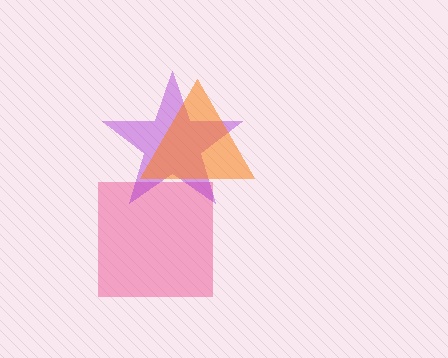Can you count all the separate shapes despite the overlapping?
Yes, there are 3 separate shapes.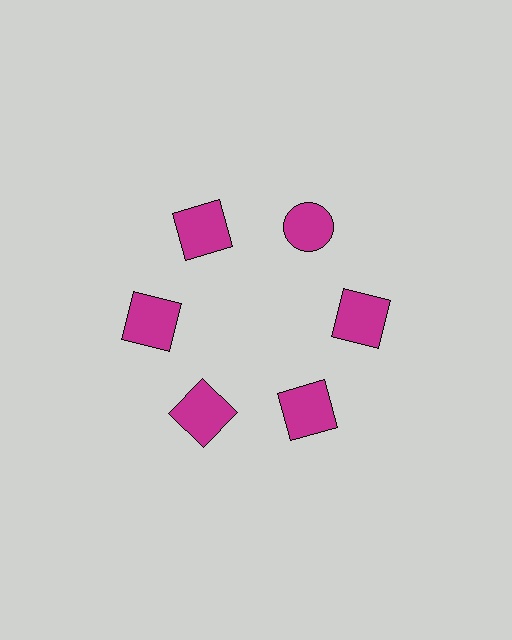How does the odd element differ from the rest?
It has a different shape: circle instead of square.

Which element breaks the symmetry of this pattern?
The magenta circle at roughly the 1 o'clock position breaks the symmetry. All other shapes are magenta squares.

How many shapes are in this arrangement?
There are 6 shapes arranged in a ring pattern.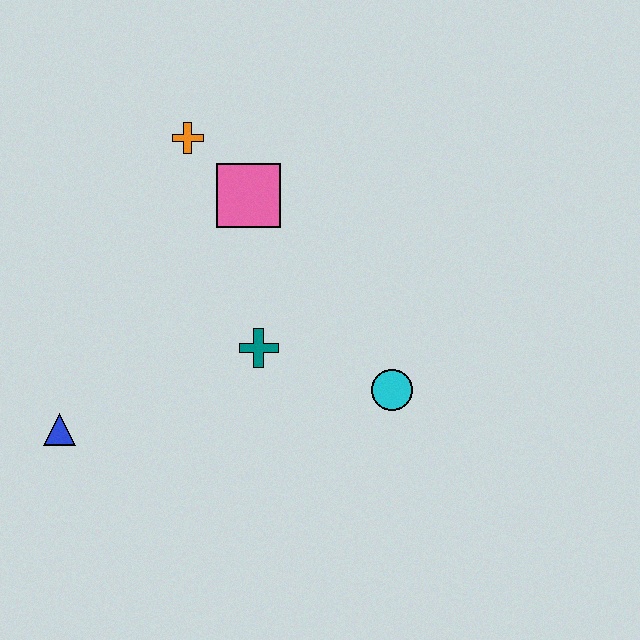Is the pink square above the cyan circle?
Yes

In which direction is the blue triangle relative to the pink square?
The blue triangle is below the pink square.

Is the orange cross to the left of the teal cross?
Yes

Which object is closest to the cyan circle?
The teal cross is closest to the cyan circle.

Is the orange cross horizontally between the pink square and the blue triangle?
Yes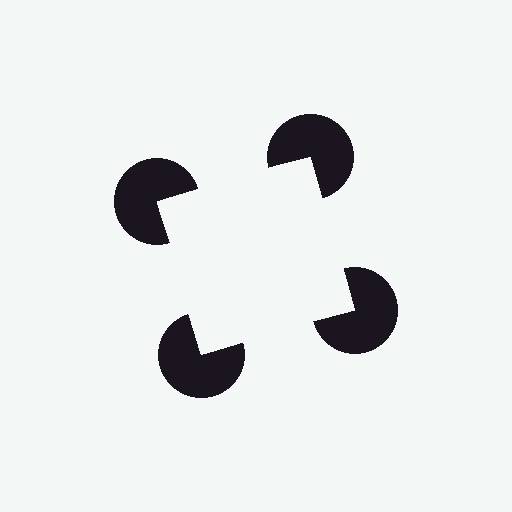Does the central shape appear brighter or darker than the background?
It typically appears slightly brighter than the background, even though no actual brightness change is drawn.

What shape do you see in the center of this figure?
An illusory square — its edges are inferred from the aligned wedge cuts in the pac-man discs, not physically drawn.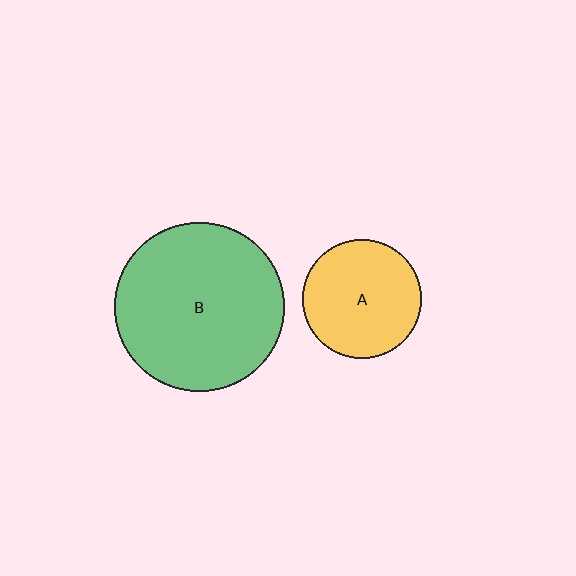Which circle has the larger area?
Circle B (green).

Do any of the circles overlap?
No, none of the circles overlap.